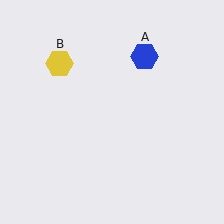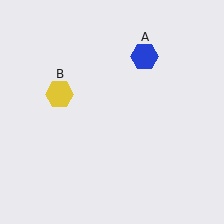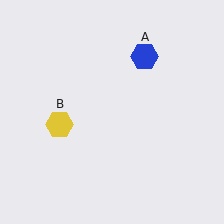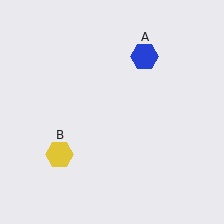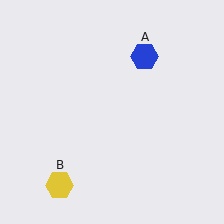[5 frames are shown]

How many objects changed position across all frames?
1 object changed position: yellow hexagon (object B).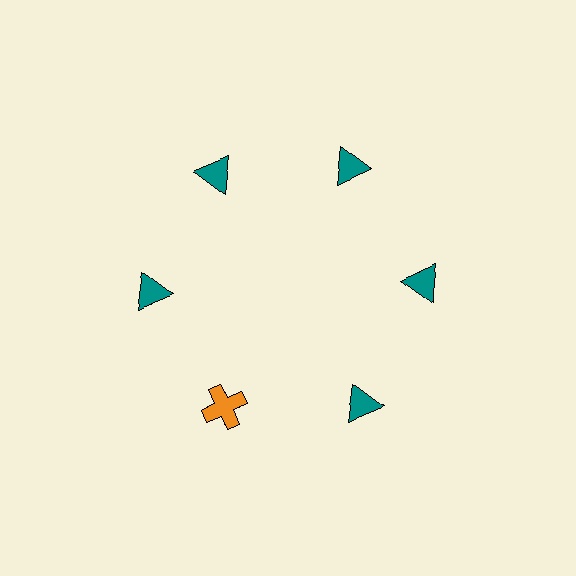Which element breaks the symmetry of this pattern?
The orange cross at roughly the 7 o'clock position breaks the symmetry. All other shapes are teal triangles.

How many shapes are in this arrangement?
There are 6 shapes arranged in a ring pattern.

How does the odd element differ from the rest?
It differs in both color (orange instead of teal) and shape (cross instead of triangle).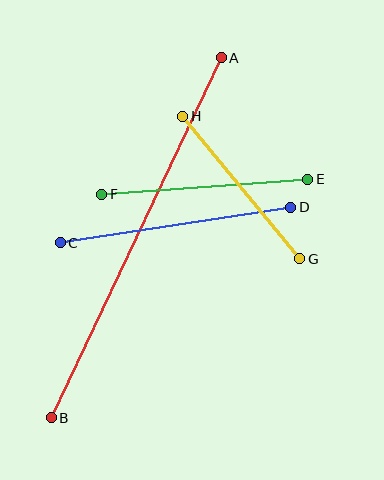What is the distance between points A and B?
The distance is approximately 398 pixels.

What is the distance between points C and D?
The distance is approximately 233 pixels.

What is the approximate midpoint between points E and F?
The midpoint is at approximately (205, 187) pixels.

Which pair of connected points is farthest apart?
Points A and B are farthest apart.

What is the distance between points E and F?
The distance is approximately 206 pixels.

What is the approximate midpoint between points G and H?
The midpoint is at approximately (241, 187) pixels.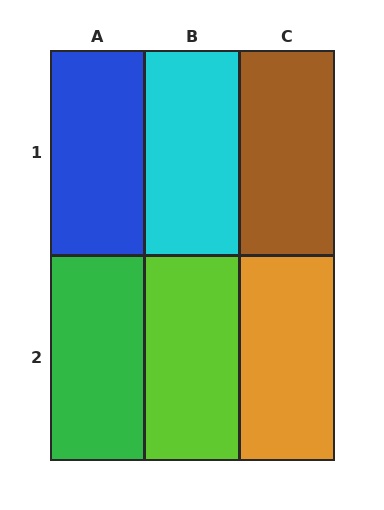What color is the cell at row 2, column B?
Lime.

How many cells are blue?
1 cell is blue.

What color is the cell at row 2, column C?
Orange.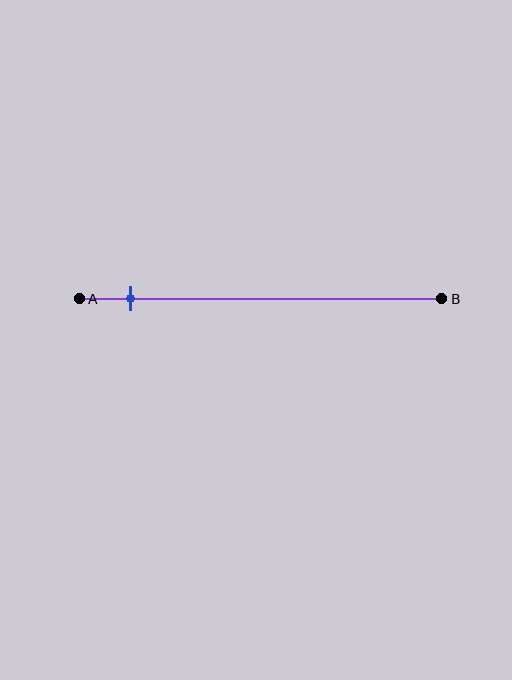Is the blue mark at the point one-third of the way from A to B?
No, the mark is at about 15% from A, not at the 33% one-third point.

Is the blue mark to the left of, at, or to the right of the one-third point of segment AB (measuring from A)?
The blue mark is to the left of the one-third point of segment AB.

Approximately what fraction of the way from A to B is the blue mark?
The blue mark is approximately 15% of the way from A to B.